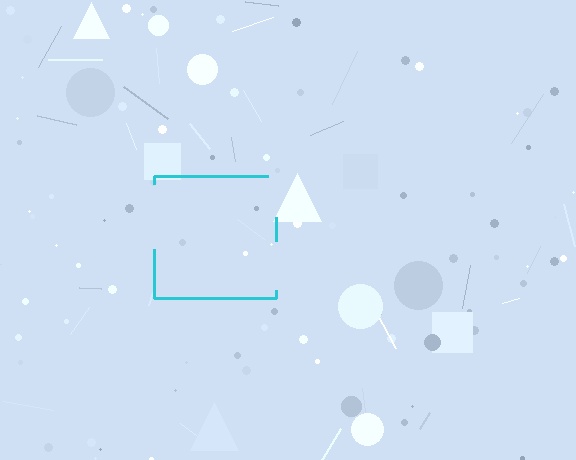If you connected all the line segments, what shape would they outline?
They would outline a square.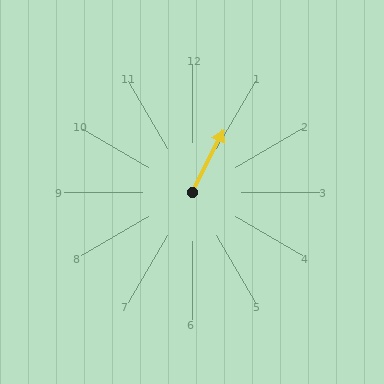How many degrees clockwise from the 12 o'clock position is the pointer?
Approximately 27 degrees.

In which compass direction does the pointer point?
Northeast.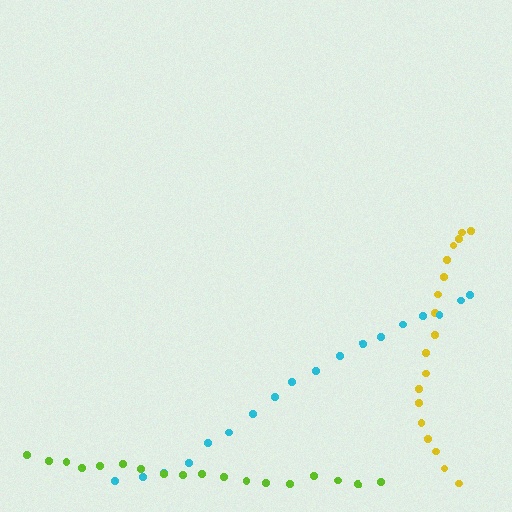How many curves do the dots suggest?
There are 3 distinct paths.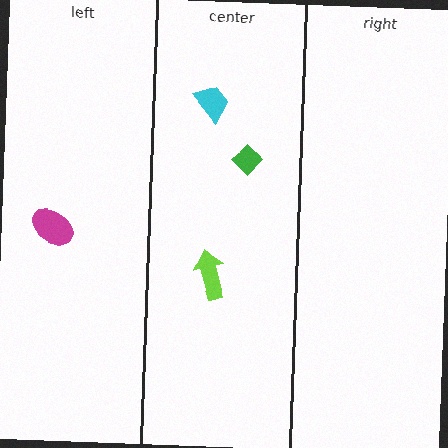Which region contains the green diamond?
The center region.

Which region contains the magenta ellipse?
The left region.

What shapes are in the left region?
The magenta ellipse.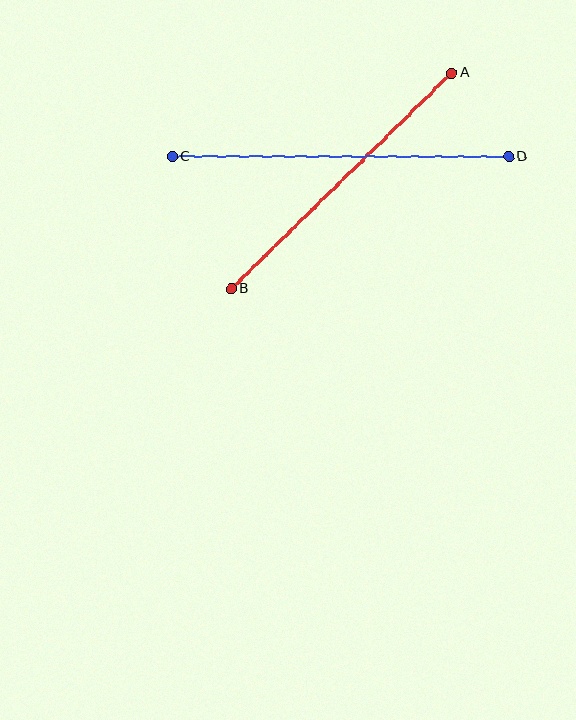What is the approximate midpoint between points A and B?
The midpoint is at approximately (341, 181) pixels.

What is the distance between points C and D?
The distance is approximately 336 pixels.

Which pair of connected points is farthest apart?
Points C and D are farthest apart.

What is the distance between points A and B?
The distance is approximately 308 pixels.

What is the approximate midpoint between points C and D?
The midpoint is at approximately (340, 157) pixels.